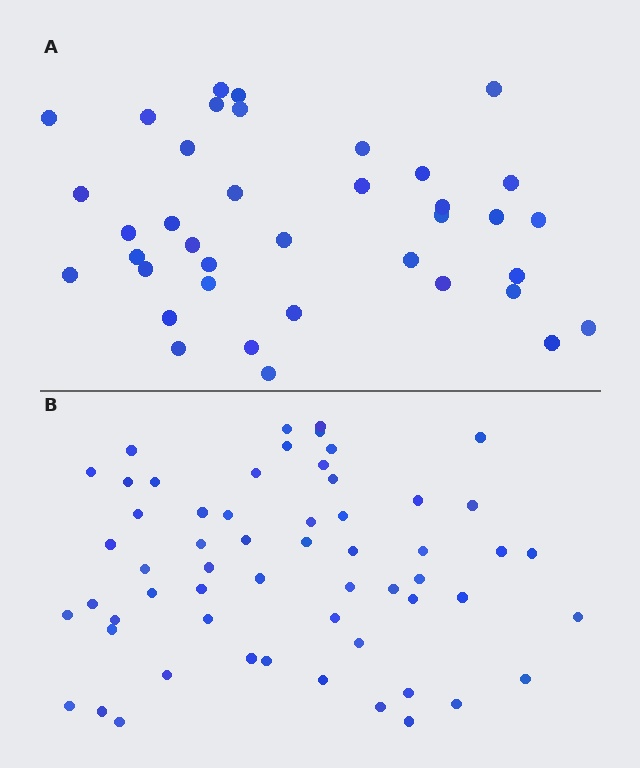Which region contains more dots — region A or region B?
Region B (the bottom region) has more dots.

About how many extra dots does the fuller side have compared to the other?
Region B has approximately 20 more dots than region A.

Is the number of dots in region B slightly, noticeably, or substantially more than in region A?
Region B has substantially more. The ratio is roughly 1.5 to 1.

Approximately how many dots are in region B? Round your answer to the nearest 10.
About 60 dots. (The exact count is 58, which rounds to 60.)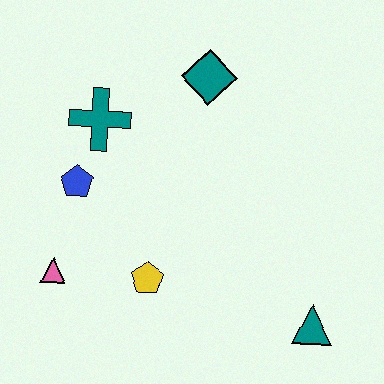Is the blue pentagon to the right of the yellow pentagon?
No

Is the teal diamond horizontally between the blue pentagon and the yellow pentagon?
No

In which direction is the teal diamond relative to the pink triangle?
The teal diamond is above the pink triangle.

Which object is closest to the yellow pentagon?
The pink triangle is closest to the yellow pentagon.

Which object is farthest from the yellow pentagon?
The teal diamond is farthest from the yellow pentagon.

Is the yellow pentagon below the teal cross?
Yes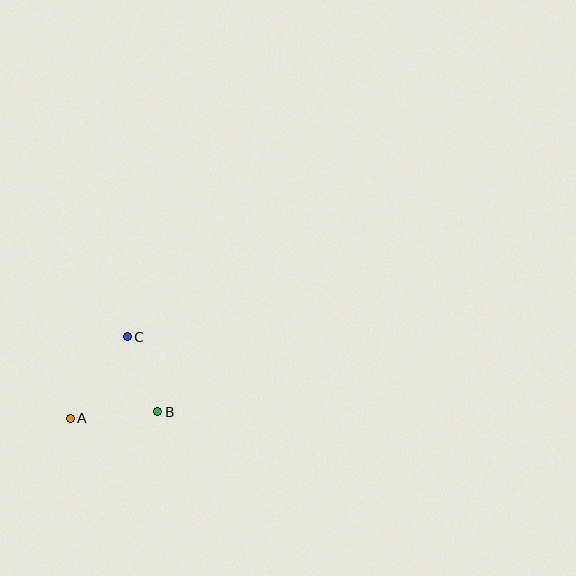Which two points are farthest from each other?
Points A and C are farthest from each other.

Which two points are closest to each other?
Points B and C are closest to each other.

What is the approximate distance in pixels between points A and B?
The distance between A and B is approximately 88 pixels.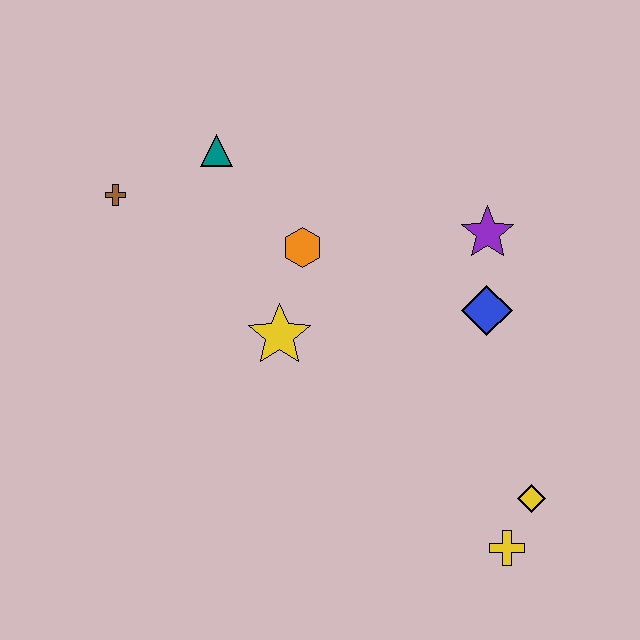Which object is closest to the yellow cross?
The yellow diamond is closest to the yellow cross.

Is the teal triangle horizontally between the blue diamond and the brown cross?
Yes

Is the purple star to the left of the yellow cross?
Yes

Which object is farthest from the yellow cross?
The brown cross is farthest from the yellow cross.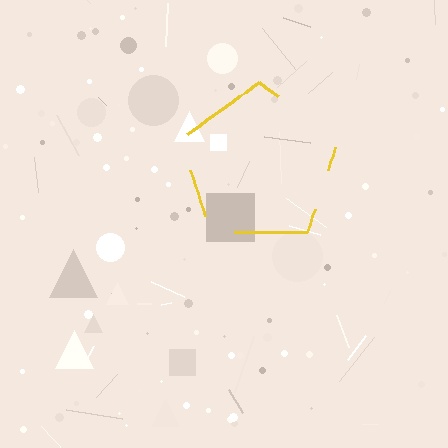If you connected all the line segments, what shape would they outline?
They would outline a pentagon.